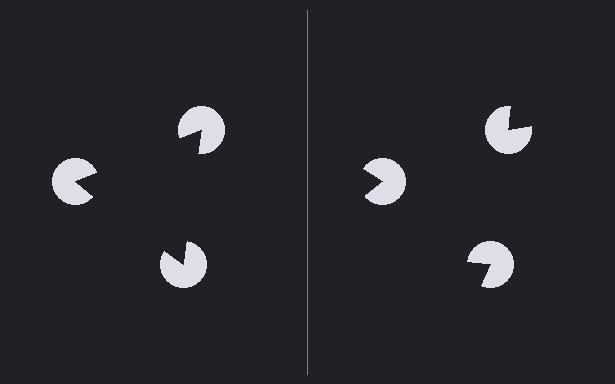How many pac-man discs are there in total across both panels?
6 — 3 on each side.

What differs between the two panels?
The pac-man discs are positioned identically on both sides; only the wedge orientations differ. On the left they align to a triangle; on the right they are misaligned.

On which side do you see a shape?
An illusory triangle appears on the left side. On the right side the wedge cuts are rotated, so no coherent shape forms.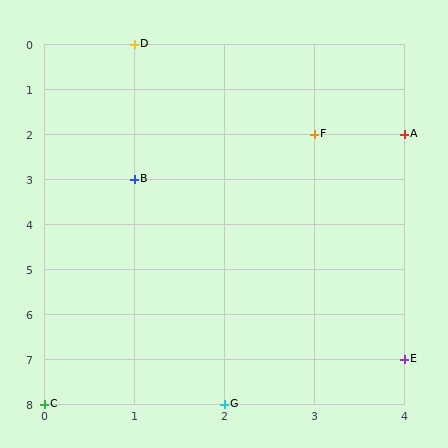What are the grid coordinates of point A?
Point A is at grid coordinates (4, 2).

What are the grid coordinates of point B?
Point B is at grid coordinates (1, 3).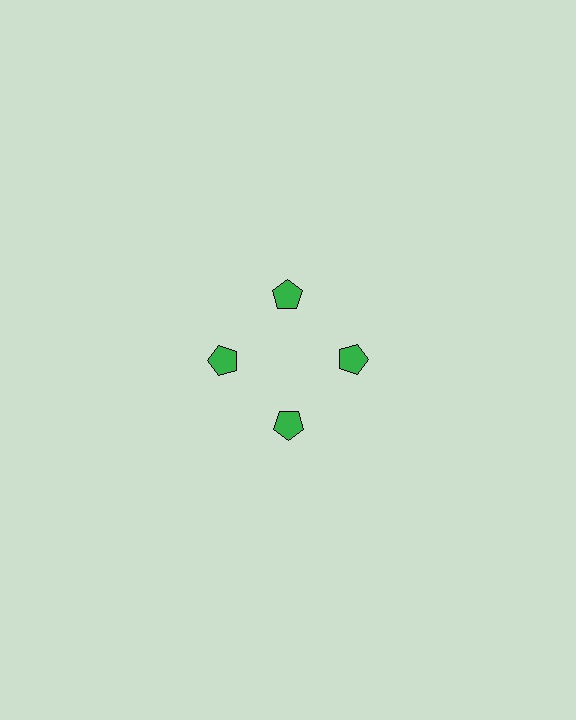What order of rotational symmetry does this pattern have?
This pattern has 4-fold rotational symmetry.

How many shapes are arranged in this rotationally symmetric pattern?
There are 4 shapes, arranged in 4 groups of 1.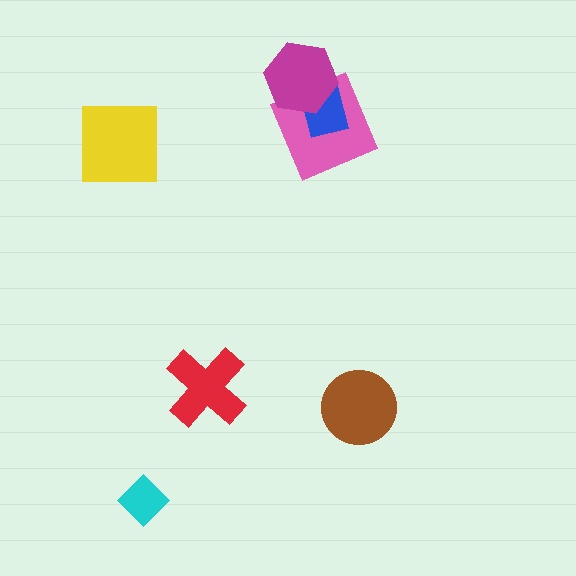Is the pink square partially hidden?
Yes, it is partially covered by another shape.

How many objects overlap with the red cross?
0 objects overlap with the red cross.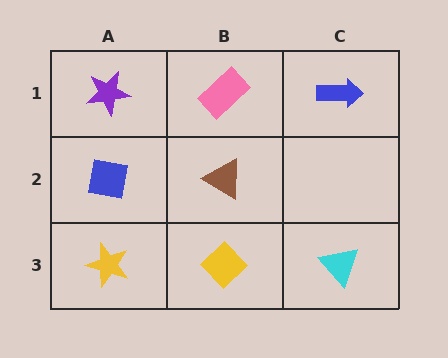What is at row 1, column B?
A pink rectangle.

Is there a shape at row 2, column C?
No, that cell is empty.